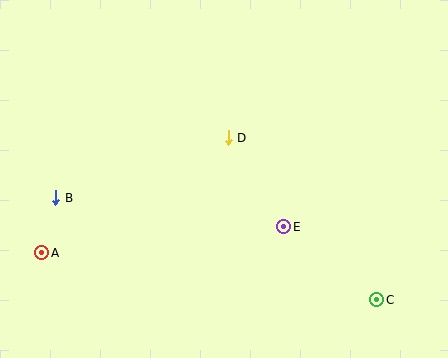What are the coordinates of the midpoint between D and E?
The midpoint between D and E is at (256, 182).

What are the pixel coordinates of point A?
Point A is at (42, 253).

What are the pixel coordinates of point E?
Point E is at (284, 227).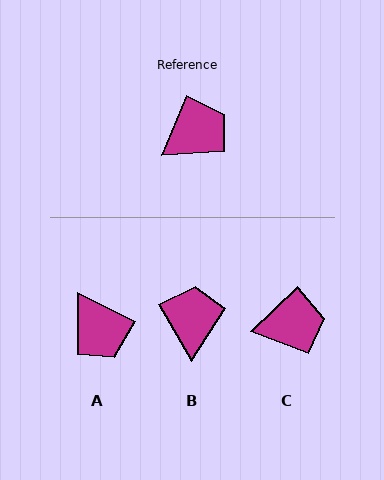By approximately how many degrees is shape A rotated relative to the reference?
Approximately 94 degrees clockwise.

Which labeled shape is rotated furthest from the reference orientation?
A, about 94 degrees away.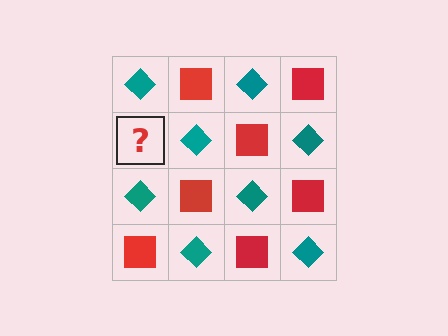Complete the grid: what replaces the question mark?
The question mark should be replaced with a red square.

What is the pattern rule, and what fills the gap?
The rule is that it alternates teal diamond and red square in a checkerboard pattern. The gap should be filled with a red square.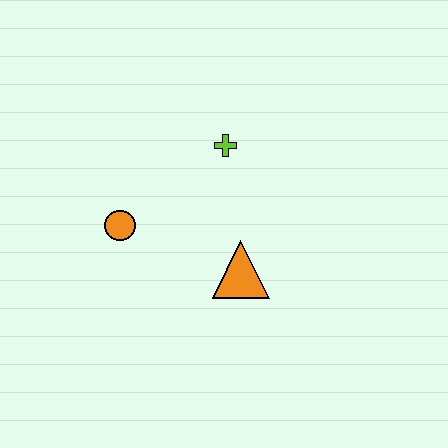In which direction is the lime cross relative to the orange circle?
The lime cross is to the right of the orange circle.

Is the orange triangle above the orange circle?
No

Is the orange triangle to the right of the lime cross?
Yes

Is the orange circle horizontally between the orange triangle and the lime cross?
No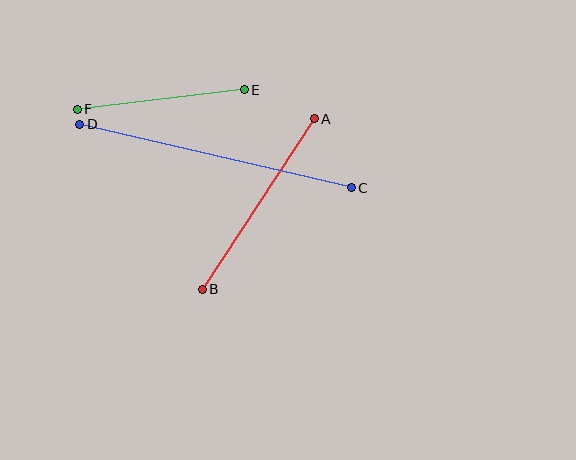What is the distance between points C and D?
The distance is approximately 279 pixels.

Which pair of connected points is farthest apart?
Points C and D are farthest apart.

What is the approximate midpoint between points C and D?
The midpoint is at approximately (216, 156) pixels.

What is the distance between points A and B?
The distance is approximately 204 pixels.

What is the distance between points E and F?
The distance is approximately 168 pixels.